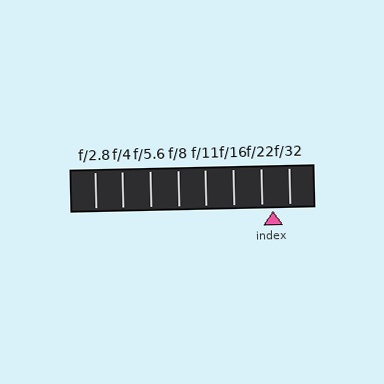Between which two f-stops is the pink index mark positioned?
The index mark is between f/22 and f/32.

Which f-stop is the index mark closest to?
The index mark is closest to f/22.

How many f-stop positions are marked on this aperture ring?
There are 8 f-stop positions marked.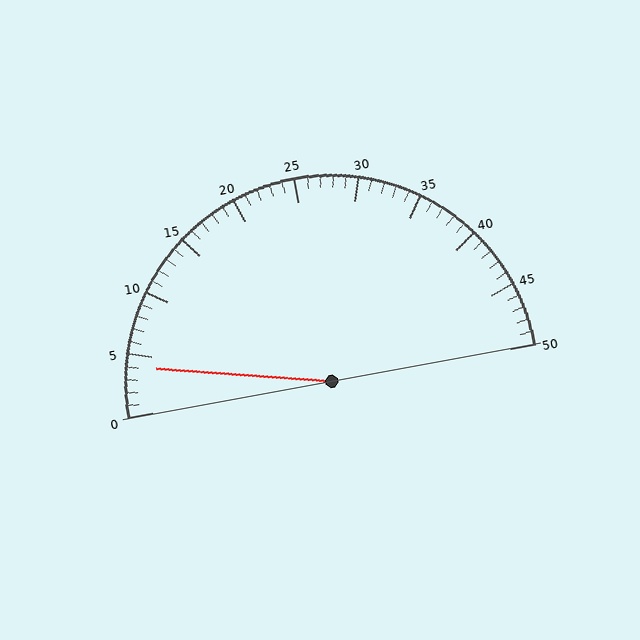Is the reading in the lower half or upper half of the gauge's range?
The reading is in the lower half of the range (0 to 50).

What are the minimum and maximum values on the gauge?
The gauge ranges from 0 to 50.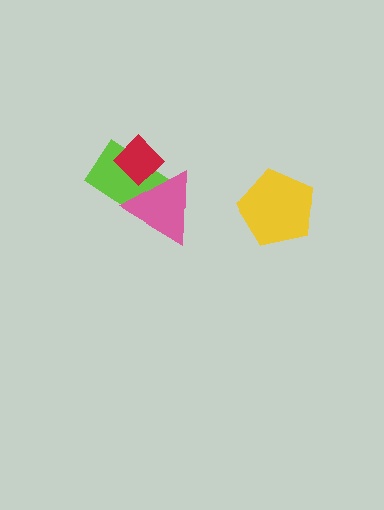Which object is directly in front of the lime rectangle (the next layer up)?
The red diamond is directly in front of the lime rectangle.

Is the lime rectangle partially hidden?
Yes, it is partially covered by another shape.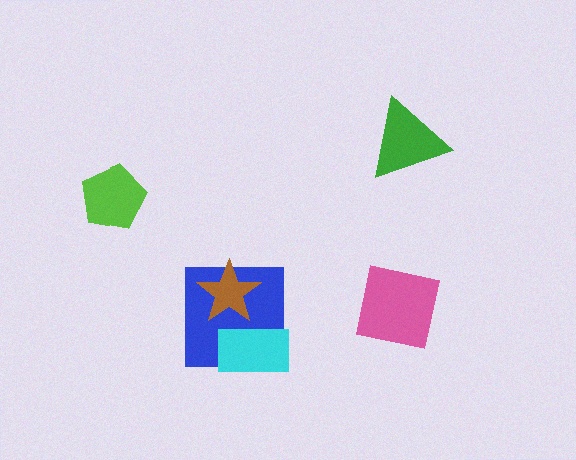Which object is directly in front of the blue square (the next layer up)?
The brown star is directly in front of the blue square.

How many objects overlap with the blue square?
2 objects overlap with the blue square.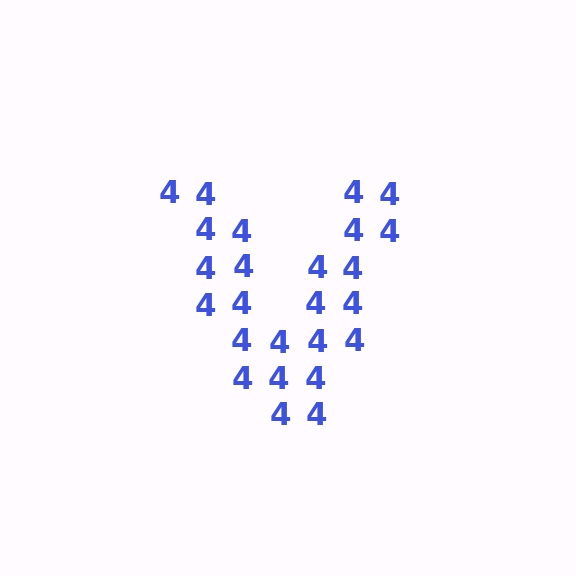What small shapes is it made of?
It is made of small digit 4's.